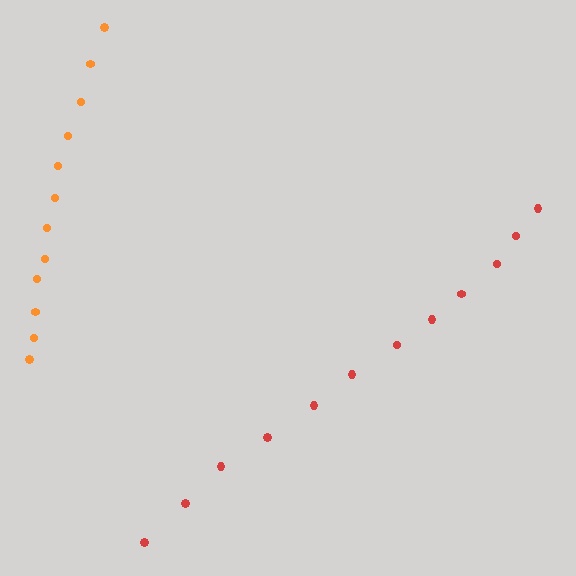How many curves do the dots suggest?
There are 2 distinct paths.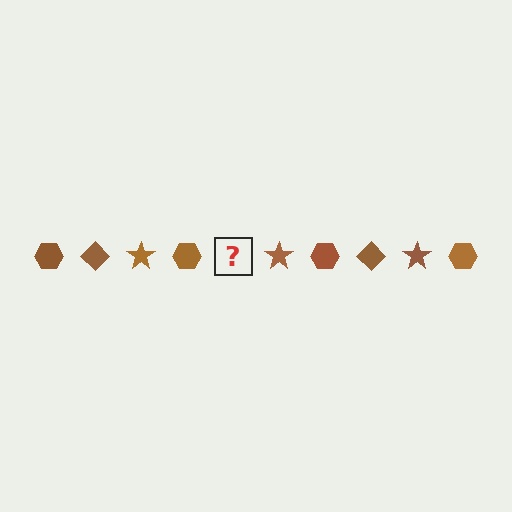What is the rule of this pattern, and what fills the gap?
The rule is that the pattern cycles through hexagon, diamond, star shapes in brown. The gap should be filled with a brown diamond.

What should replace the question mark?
The question mark should be replaced with a brown diamond.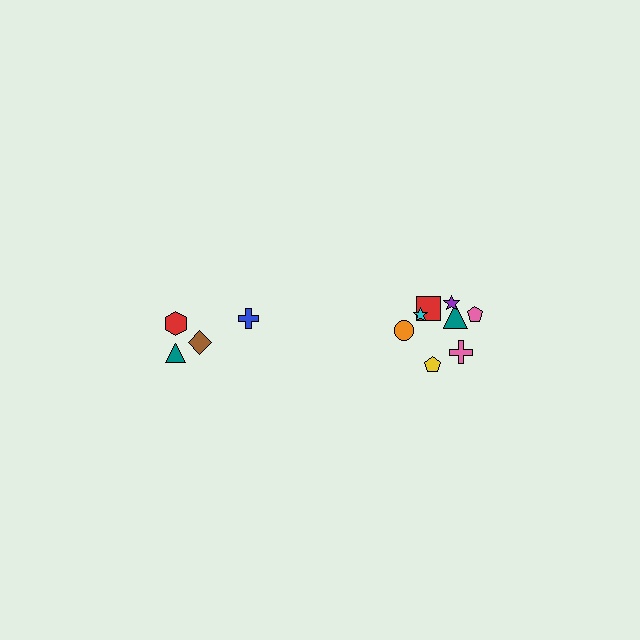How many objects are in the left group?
There are 4 objects.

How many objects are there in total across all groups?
There are 12 objects.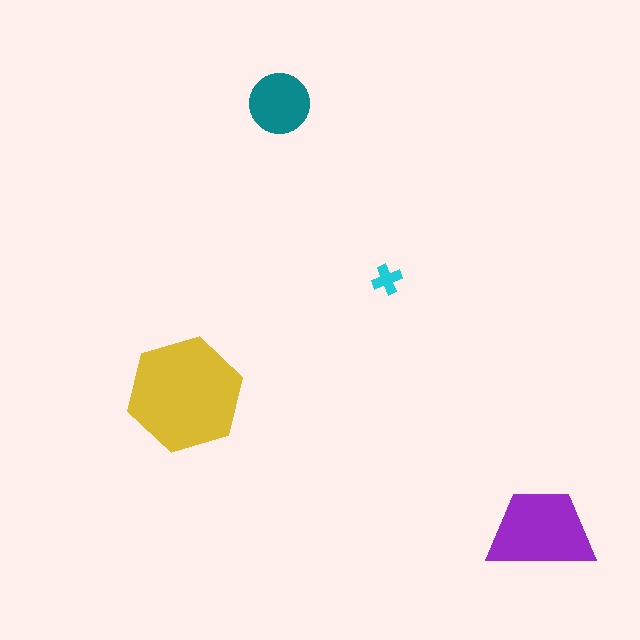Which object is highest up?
The teal circle is topmost.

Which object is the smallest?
The cyan cross.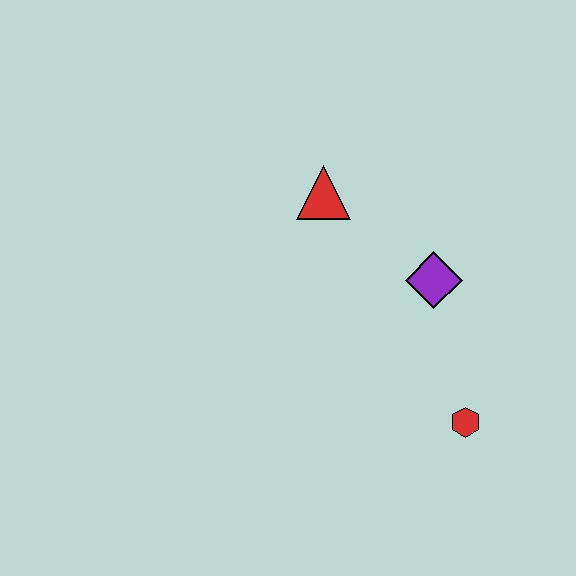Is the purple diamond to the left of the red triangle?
No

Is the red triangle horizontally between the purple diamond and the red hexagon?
No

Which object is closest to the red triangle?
The purple diamond is closest to the red triangle.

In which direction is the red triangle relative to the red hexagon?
The red triangle is above the red hexagon.